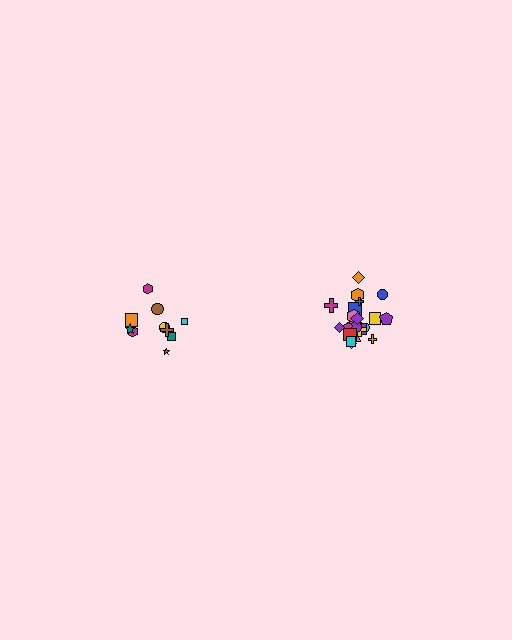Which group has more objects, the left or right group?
The right group.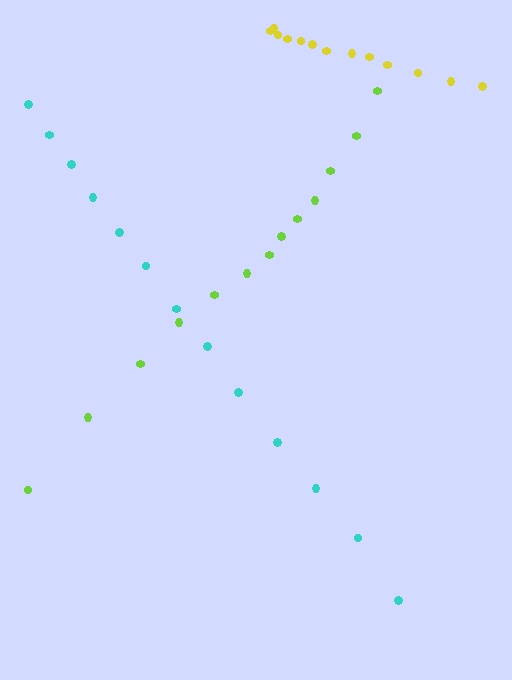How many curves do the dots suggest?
There are 3 distinct paths.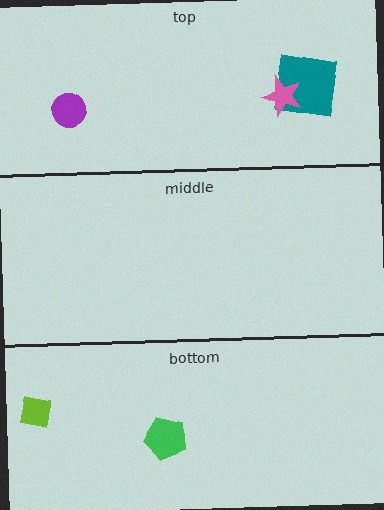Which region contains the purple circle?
The top region.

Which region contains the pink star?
The top region.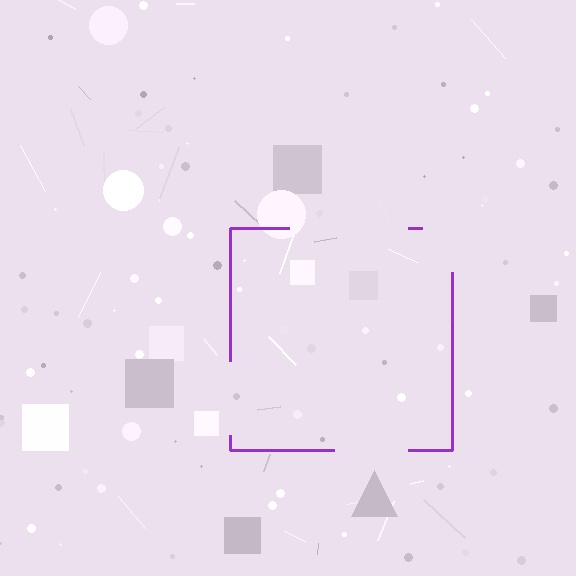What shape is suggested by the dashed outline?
The dashed outline suggests a square.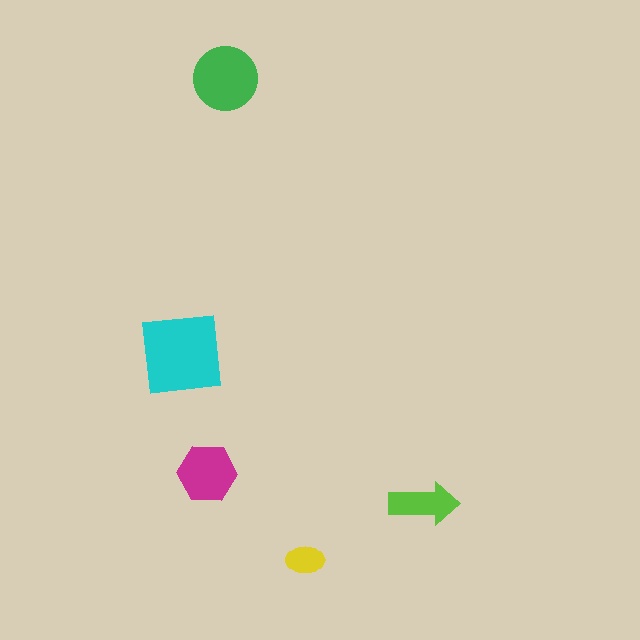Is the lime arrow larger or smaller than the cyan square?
Smaller.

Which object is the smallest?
The yellow ellipse.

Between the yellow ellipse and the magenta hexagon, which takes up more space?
The magenta hexagon.